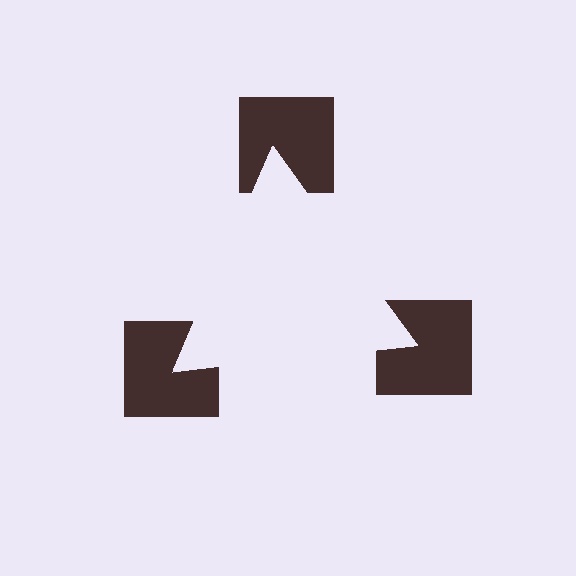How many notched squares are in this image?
There are 3 — one at each vertex of the illusory triangle.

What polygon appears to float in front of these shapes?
An illusory triangle — its edges are inferred from the aligned wedge cuts in the notched squares, not physically drawn.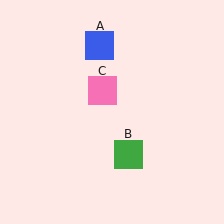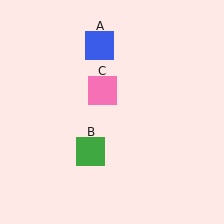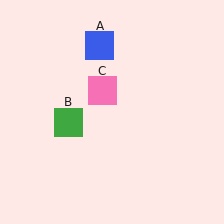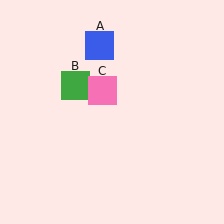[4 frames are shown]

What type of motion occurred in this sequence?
The green square (object B) rotated clockwise around the center of the scene.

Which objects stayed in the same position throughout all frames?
Blue square (object A) and pink square (object C) remained stationary.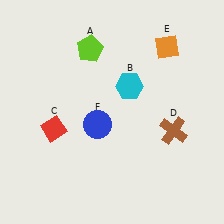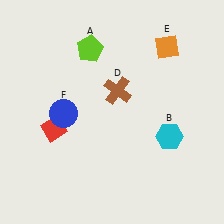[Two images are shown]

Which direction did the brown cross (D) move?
The brown cross (D) moved left.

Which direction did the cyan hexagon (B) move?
The cyan hexagon (B) moved down.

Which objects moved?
The objects that moved are: the cyan hexagon (B), the brown cross (D), the blue circle (F).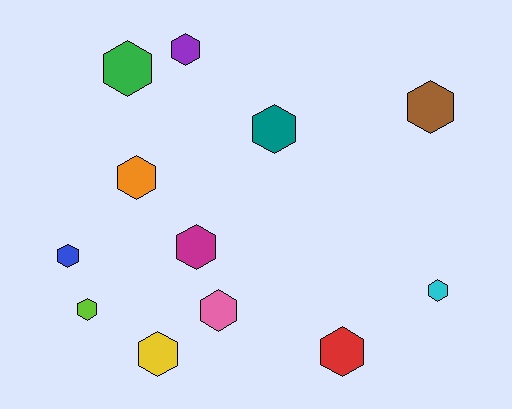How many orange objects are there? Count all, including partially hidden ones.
There is 1 orange object.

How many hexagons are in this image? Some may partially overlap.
There are 12 hexagons.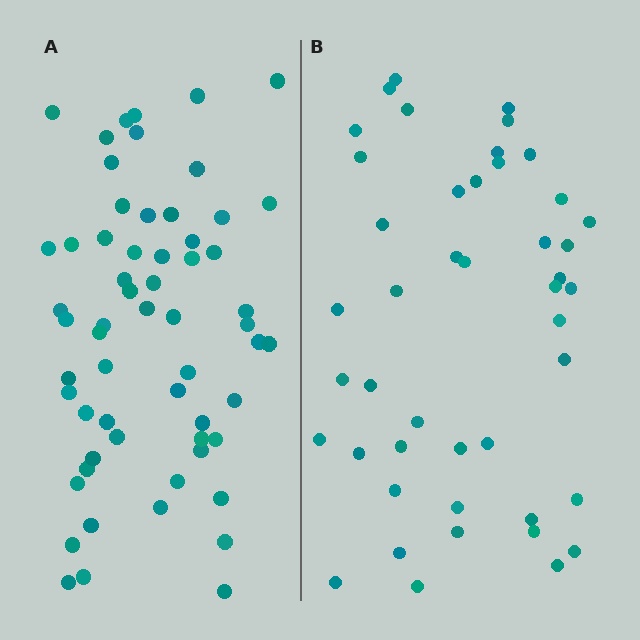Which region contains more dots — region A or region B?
Region A (the left region) has more dots.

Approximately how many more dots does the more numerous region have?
Region A has approximately 15 more dots than region B.